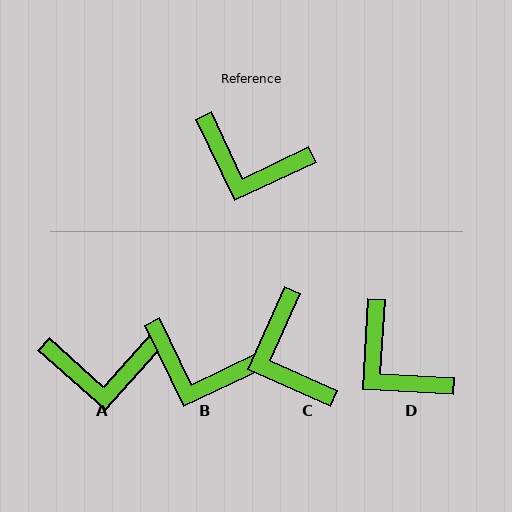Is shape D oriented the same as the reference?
No, it is off by about 29 degrees.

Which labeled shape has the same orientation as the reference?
B.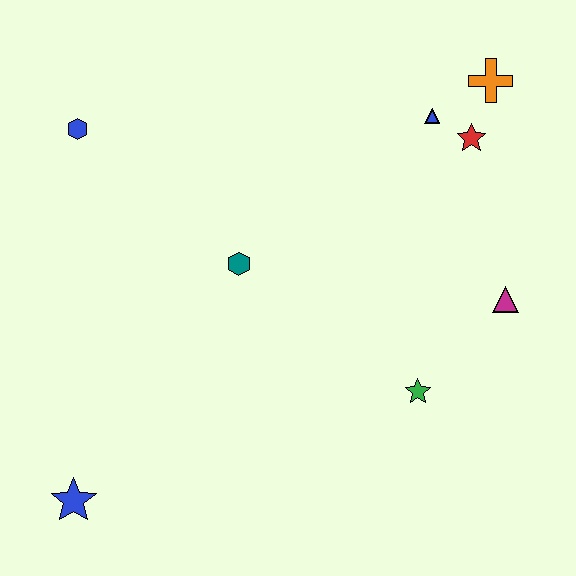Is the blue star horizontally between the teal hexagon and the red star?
No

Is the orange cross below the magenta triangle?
No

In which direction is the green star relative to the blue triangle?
The green star is below the blue triangle.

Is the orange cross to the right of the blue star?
Yes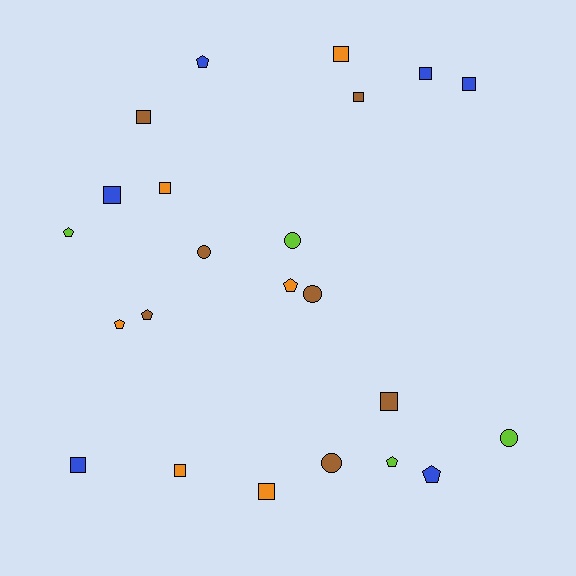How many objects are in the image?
There are 23 objects.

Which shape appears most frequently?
Square, with 11 objects.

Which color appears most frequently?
Brown, with 7 objects.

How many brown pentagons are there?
There is 1 brown pentagon.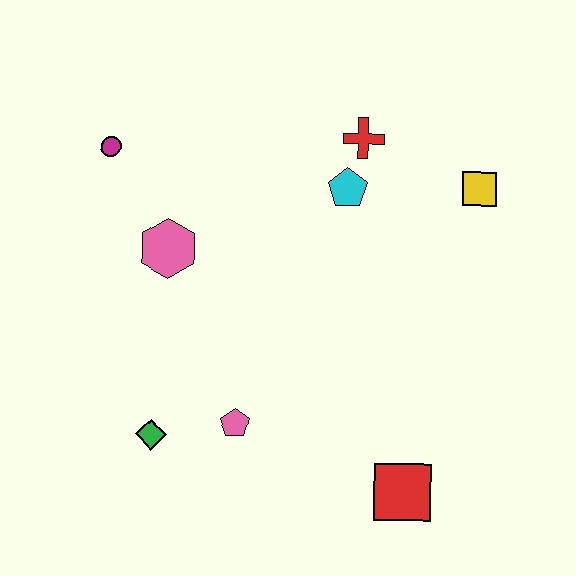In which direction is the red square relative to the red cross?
The red square is below the red cross.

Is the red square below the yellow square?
Yes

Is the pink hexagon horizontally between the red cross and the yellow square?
No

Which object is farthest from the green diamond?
The yellow square is farthest from the green diamond.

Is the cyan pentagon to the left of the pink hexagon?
No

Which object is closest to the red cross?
The cyan pentagon is closest to the red cross.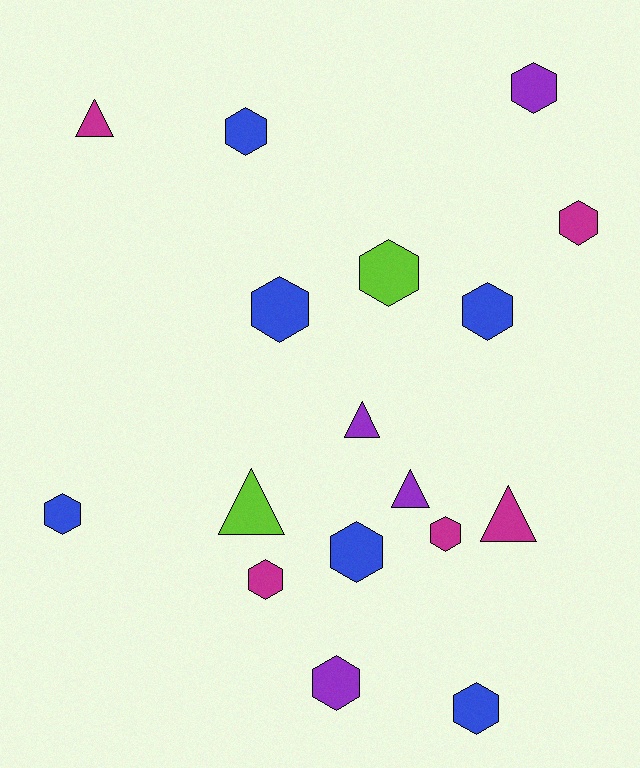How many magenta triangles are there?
There are 2 magenta triangles.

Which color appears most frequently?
Blue, with 6 objects.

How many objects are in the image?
There are 17 objects.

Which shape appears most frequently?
Hexagon, with 12 objects.